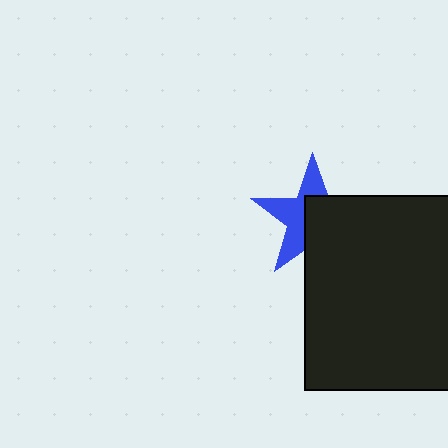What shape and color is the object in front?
The object in front is a black square.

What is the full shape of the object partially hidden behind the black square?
The partially hidden object is a blue star.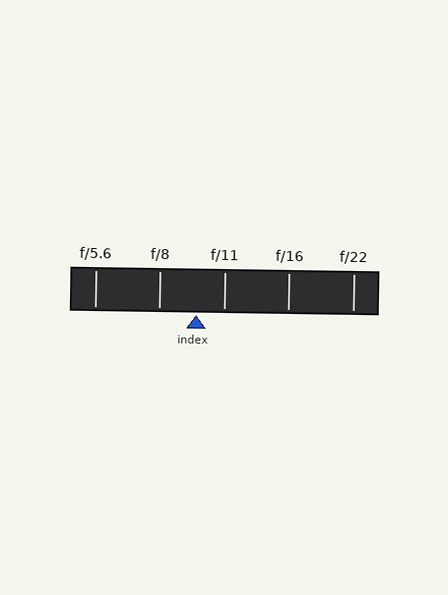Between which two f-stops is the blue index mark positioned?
The index mark is between f/8 and f/11.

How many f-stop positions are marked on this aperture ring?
There are 5 f-stop positions marked.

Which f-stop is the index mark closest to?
The index mark is closest to f/11.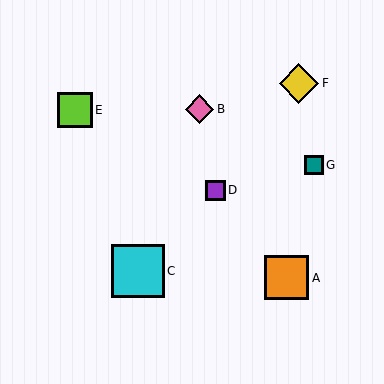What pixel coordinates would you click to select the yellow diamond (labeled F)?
Click at (299, 83) to select the yellow diamond F.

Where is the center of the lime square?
The center of the lime square is at (75, 110).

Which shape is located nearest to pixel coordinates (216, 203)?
The purple square (labeled D) at (215, 190) is nearest to that location.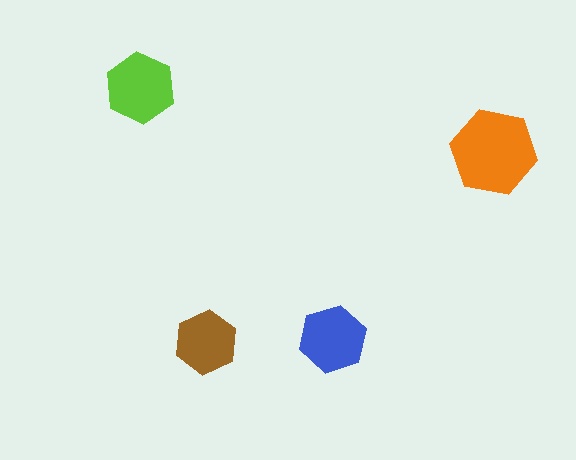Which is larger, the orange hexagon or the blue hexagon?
The orange one.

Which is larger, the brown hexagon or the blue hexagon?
The blue one.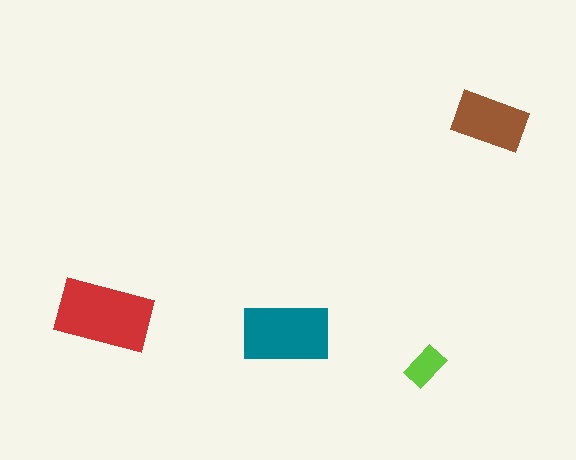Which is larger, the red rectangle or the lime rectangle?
The red one.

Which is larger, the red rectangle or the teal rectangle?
The red one.